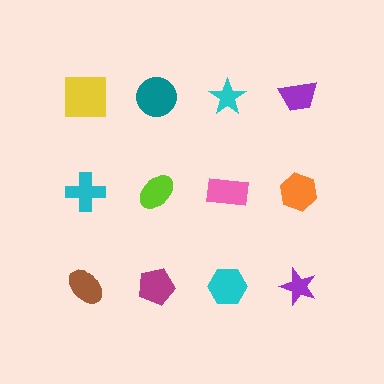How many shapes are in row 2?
4 shapes.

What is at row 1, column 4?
A purple trapezoid.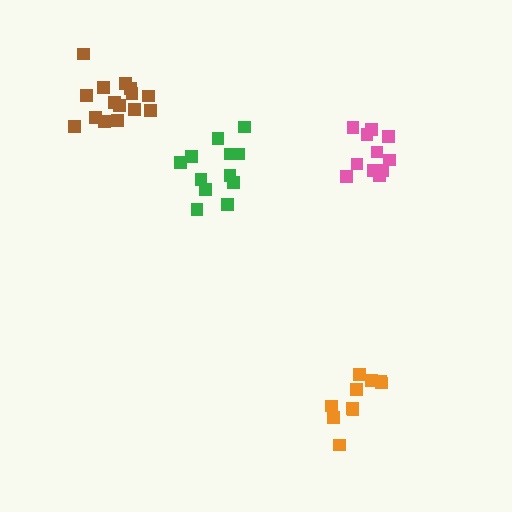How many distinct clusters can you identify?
There are 4 distinct clusters.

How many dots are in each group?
Group 1: 12 dots, Group 2: 11 dots, Group 3: 15 dots, Group 4: 10 dots (48 total).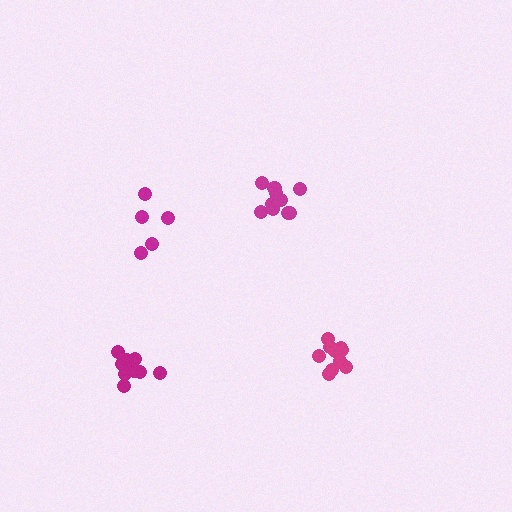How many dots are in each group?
Group 1: 10 dots, Group 2: 5 dots, Group 3: 10 dots, Group 4: 10 dots (35 total).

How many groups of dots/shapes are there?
There are 4 groups.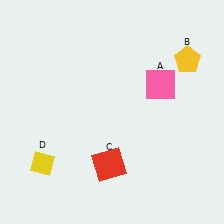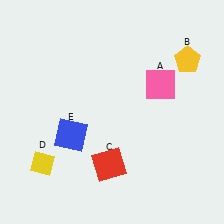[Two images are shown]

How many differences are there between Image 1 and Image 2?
There is 1 difference between the two images.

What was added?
A blue square (E) was added in Image 2.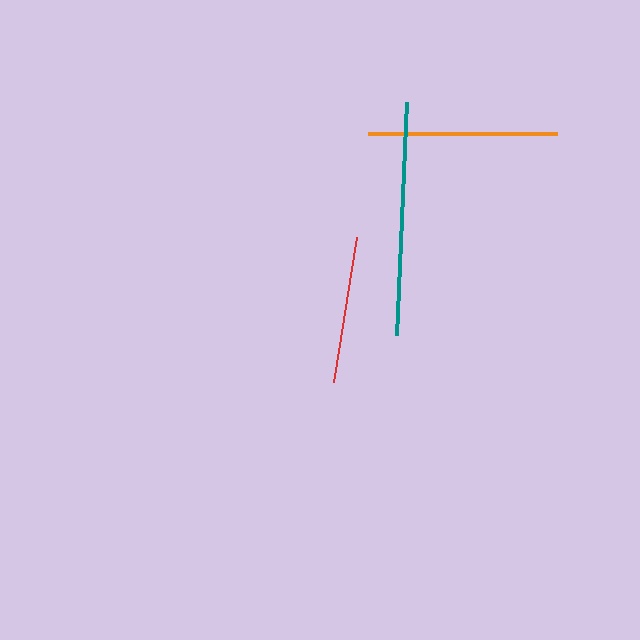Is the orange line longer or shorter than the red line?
The orange line is longer than the red line.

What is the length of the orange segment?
The orange segment is approximately 189 pixels long.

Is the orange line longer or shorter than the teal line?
The teal line is longer than the orange line.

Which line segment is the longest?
The teal line is the longest at approximately 234 pixels.